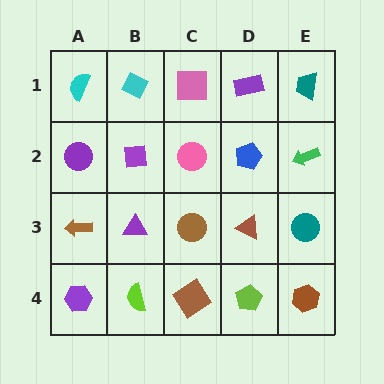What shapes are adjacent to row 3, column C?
A pink circle (row 2, column C), a brown diamond (row 4, column C), a purple triangle (row 3, column B), a brown triangle (row 3, column D).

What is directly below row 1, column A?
A purple circle.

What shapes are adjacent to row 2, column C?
A pink square (row 1, column C), a brown circle (row 3, column C), a purple square (row 2, column B), a blue pentagon (row 2, column D).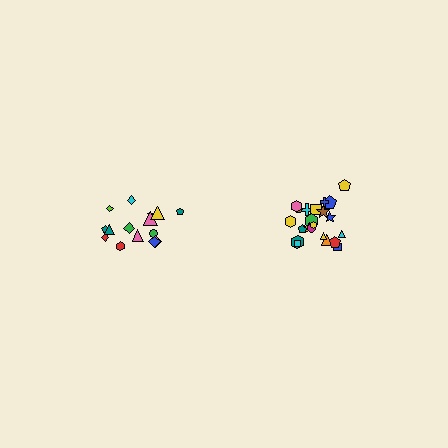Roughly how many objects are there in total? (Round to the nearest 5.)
Roughly 35 objects in total.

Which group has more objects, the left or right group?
The right group.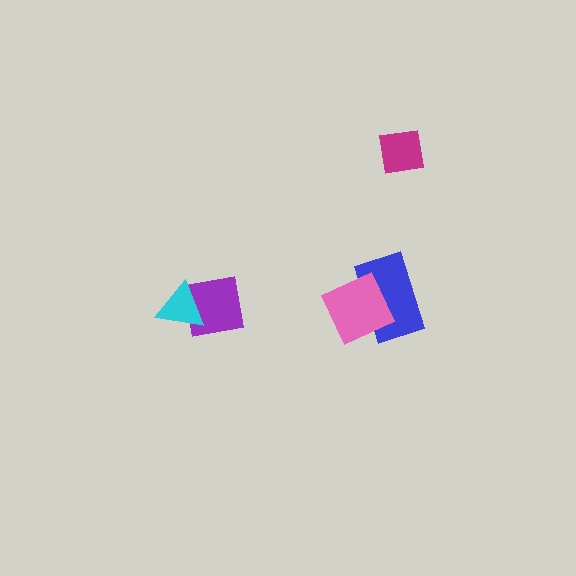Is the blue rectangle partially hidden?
Yes, it is partially covered by another shape.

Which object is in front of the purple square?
The cyan triangle is in front of the purple square.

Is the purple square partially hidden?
Yes, it is partially covered by another shape.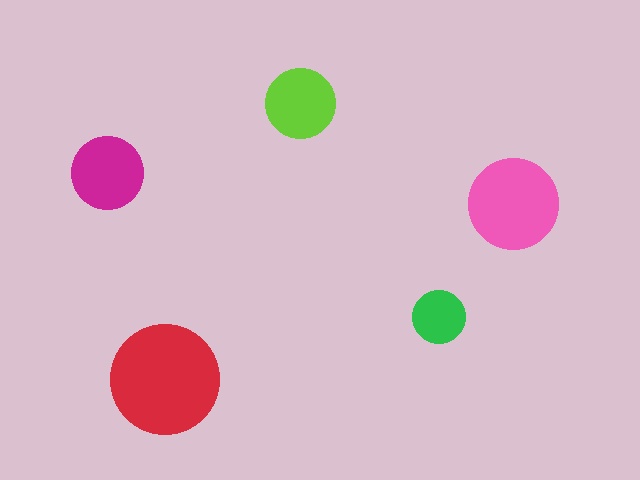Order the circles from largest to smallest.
the red one, the pink one, the magenta one, the lime one, the green one.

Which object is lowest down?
The red circle is bottommost.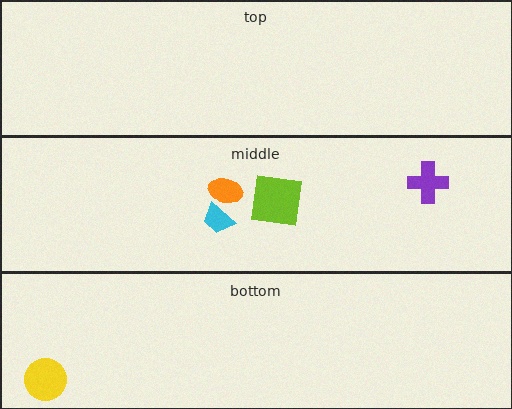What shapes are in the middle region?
The orange ellipse, the lime square, the cyan trapezoid, the purple cross.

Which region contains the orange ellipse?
The middle region.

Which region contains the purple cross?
The middle region.